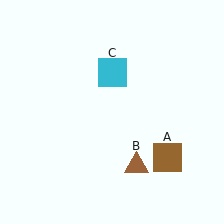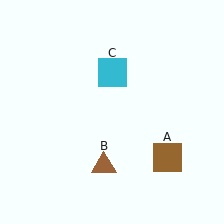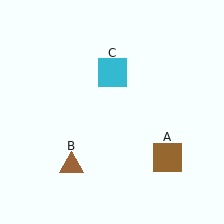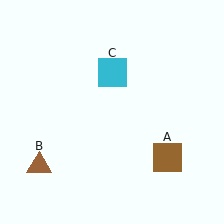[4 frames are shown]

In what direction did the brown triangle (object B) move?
The brown triangle (object B) moved left.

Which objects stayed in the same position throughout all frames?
Brown square (object A) and cyan square (object C) remained stationary.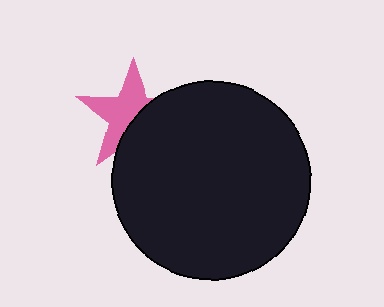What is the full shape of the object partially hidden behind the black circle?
The partially hidden object is a pink star.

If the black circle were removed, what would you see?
You would see the complete pink star.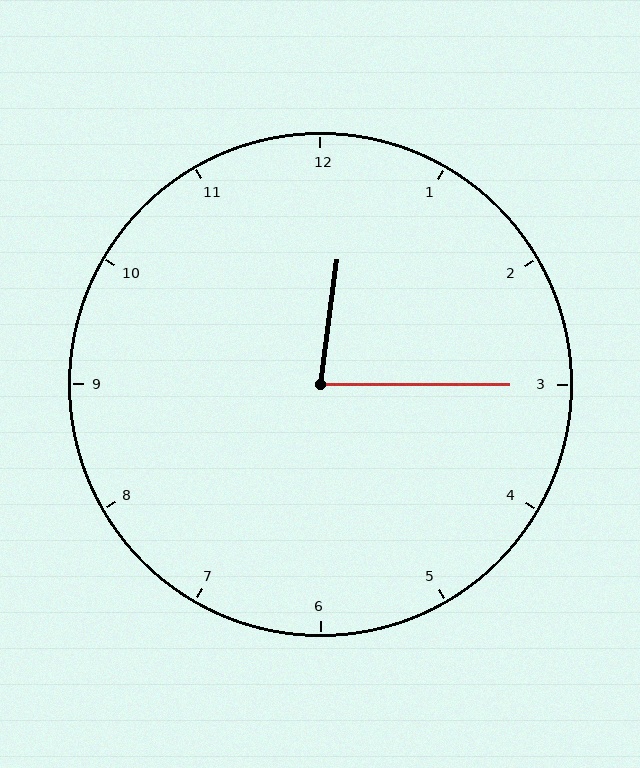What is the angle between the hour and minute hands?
Approximately 82 degrees.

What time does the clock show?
12:15.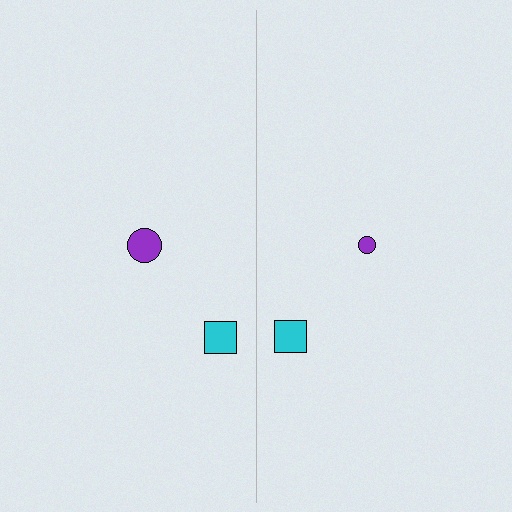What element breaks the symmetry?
The purple circle on the right side has a different size than its mirror counterpart.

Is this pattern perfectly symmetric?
No, the pattern is not perfectly symmetric. The purple circle on the right side has a different size than its mirror counterpart.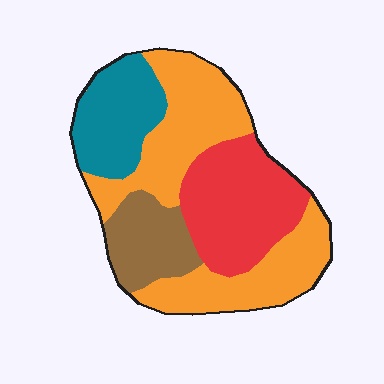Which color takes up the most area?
Orange, at roughly 45%.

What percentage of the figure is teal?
Teal takes up less than a quarter of the figure.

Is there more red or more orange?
Orange.